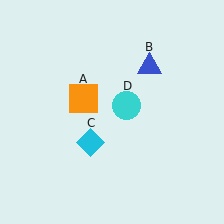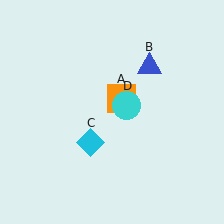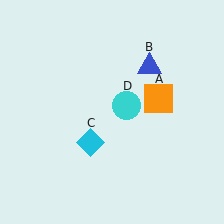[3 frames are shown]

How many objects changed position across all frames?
1 object changed position: orange square (object A).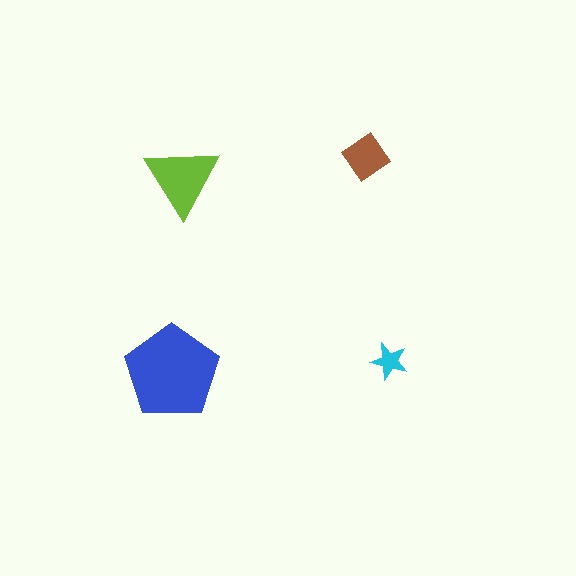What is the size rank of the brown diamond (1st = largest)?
3rd.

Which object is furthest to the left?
The blue pentagon is leftmost.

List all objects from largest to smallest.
The blue pentagon, the lime triangle, the brown diamond, the cyan star.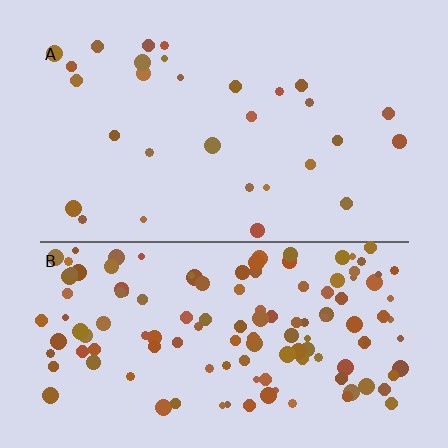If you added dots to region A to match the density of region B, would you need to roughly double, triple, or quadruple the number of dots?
Approximately quadruple.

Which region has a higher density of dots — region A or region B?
B (the bottom).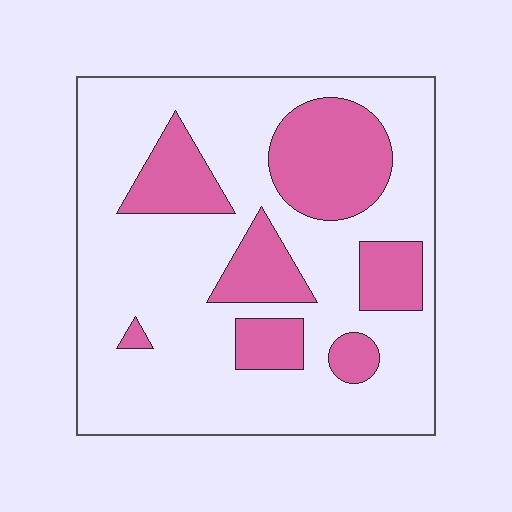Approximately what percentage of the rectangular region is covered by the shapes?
Approximately 25%.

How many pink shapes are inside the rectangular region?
7.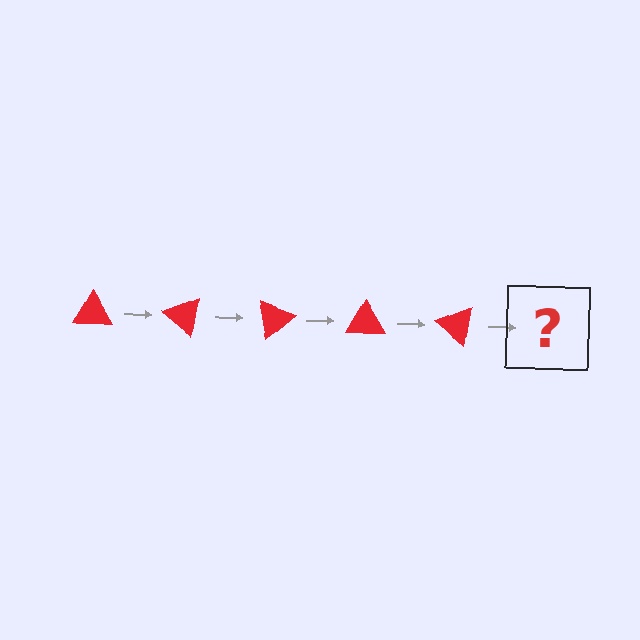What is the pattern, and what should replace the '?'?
The pattern is that the triangle rotates 40 degrees each step. The '?' should be a red triangle rotated 200 degrees.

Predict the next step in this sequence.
The next step is a red triangle rotated 200 degrees.